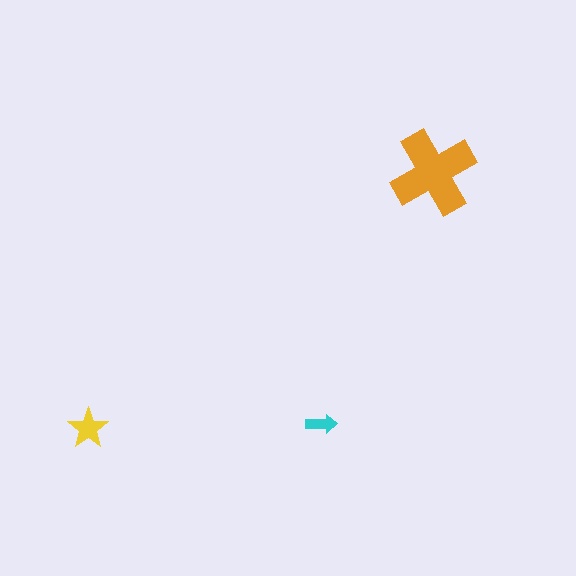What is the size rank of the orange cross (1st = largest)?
1st.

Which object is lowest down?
The yellow star is bottommost.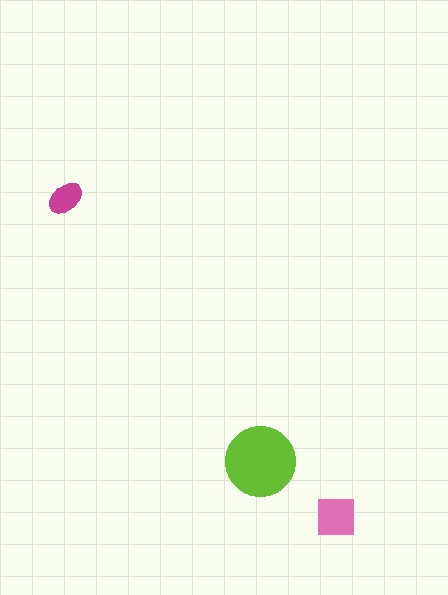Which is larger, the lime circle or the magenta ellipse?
The lime circle.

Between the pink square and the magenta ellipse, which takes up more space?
The pink square.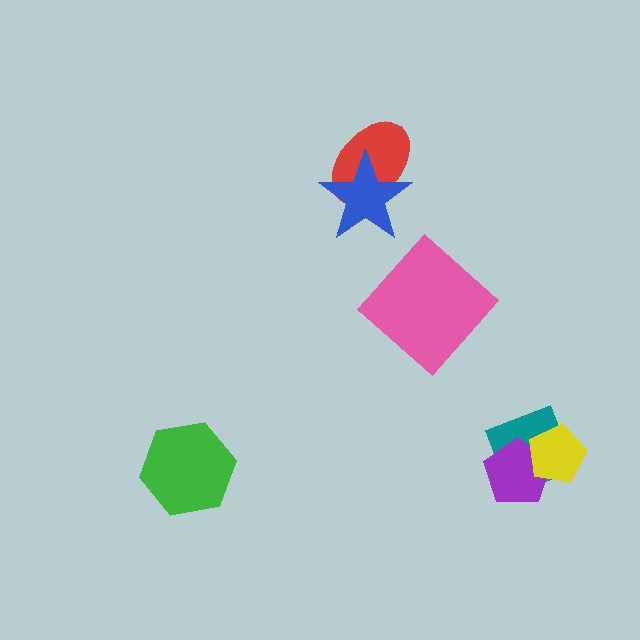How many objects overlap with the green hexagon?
0 objects overlap with the green hexagon.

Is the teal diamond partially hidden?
Yes, it is partially covered by another shape.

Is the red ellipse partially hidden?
Yes, it is partially covered by another shape.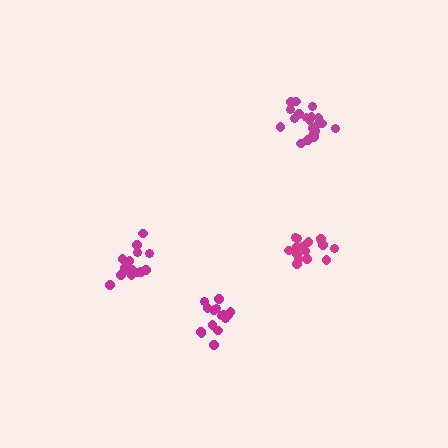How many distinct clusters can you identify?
There are 4 distinct clusters.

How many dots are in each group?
Group 1: 15 dots, Group 2: 21 dots, Group 3: 17 dots, Group 4: 17 dots (70 total).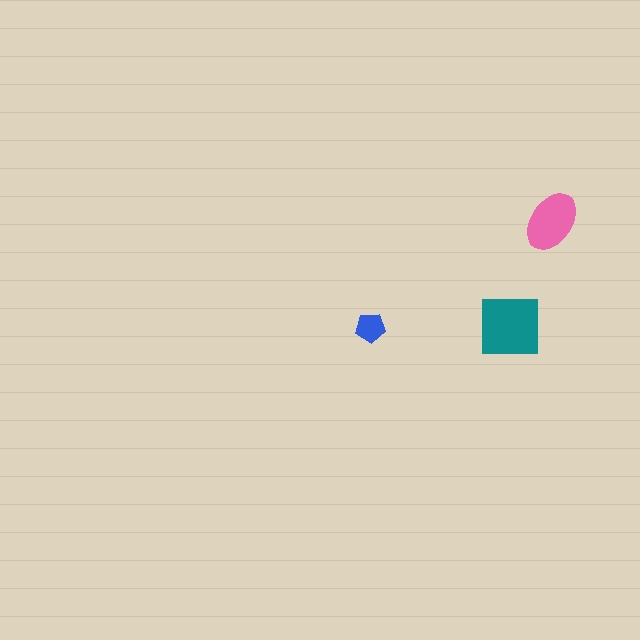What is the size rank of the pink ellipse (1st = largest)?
2nd.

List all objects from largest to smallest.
The teal square, the pink ellipse, the blue pentagon.